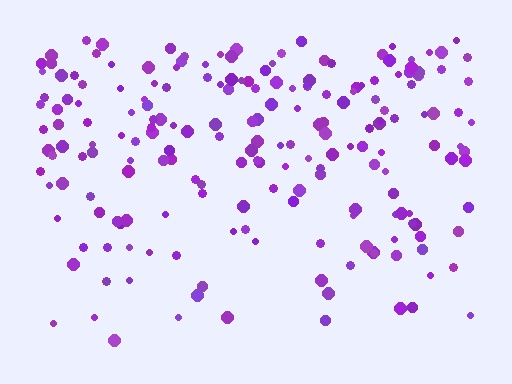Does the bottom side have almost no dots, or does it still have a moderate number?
Still a moderate number, just noticeably fewer than the top.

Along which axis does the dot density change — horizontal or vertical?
Vertical.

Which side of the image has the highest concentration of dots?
The top.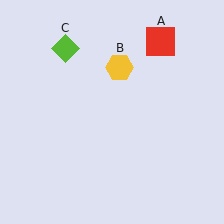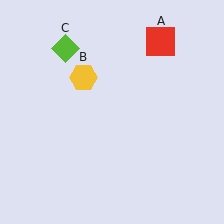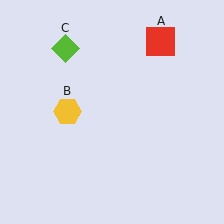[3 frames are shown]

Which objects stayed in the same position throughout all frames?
Red square (object A) and lime diamond (object C) remained stationary.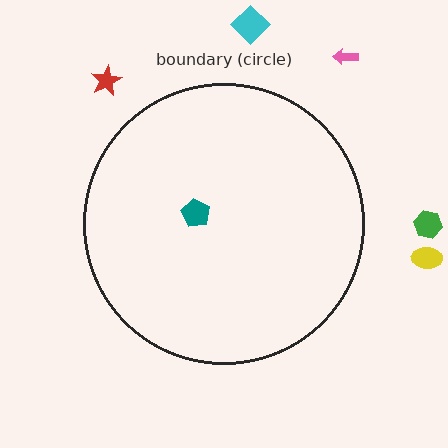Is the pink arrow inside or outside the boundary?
Outside.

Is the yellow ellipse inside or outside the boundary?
Outside.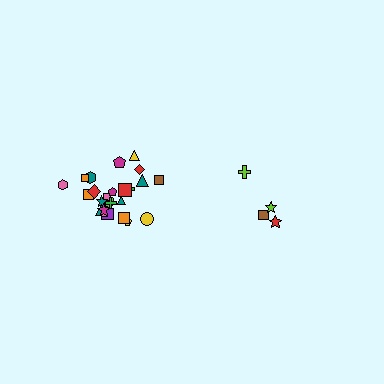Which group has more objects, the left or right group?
The left group.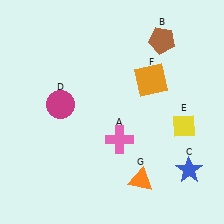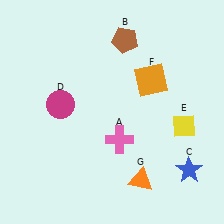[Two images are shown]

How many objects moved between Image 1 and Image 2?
1 object moved between the two images.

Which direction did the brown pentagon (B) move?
The brown pentagon (B) moved left.